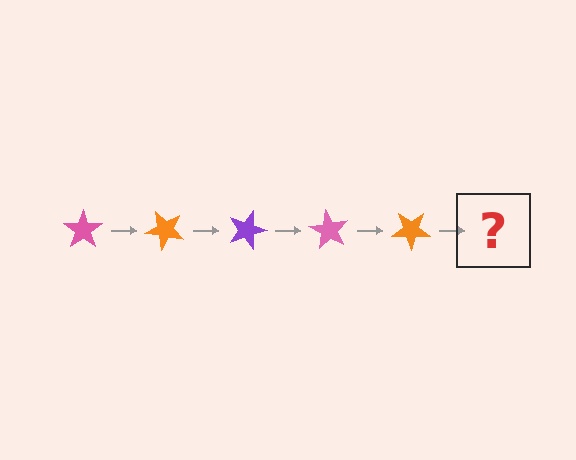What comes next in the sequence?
The next element should be a purple star, rotated 225 degrees from the start.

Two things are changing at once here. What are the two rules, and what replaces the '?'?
The two rules are that it rotates 45 degrees each step and the color cycles through pink, orange, and purple. The '?' should be a purple star, rotated 225 degrees from the start.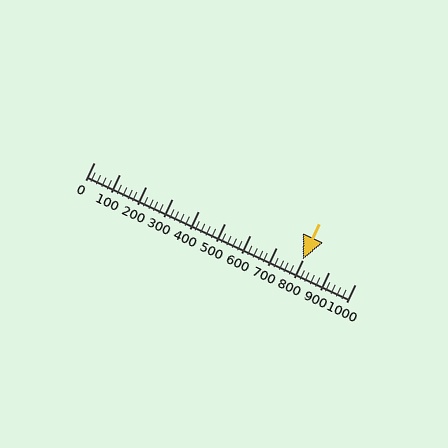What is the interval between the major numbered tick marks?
The major tick marks are spaced 100 units apart.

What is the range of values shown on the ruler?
The ruler shows values from 0 to 1000.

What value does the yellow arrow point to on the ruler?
The yellow arrow points to approximately 802.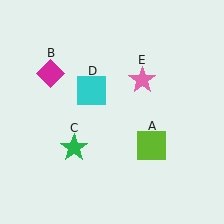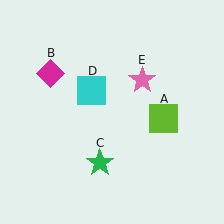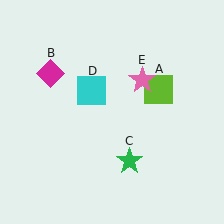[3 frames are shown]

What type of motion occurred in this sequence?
The lime square (object A), green star (object C) rotated counterclockwise around the center of the scene.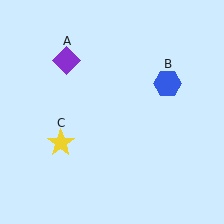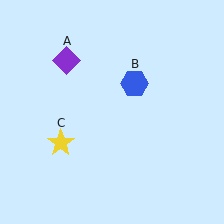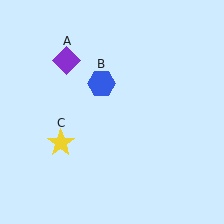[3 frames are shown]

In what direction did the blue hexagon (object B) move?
The blue hexagon (object B) moved left.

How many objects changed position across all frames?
1 object changed position: blue hexagon (object B).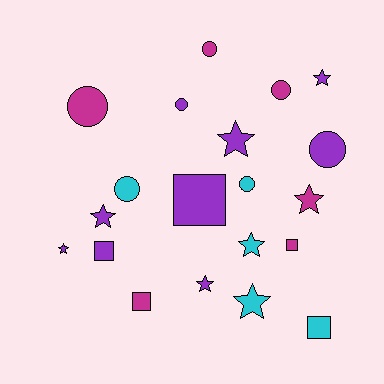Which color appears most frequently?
Purple, with 9 objects.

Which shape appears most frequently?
Star, with 8 objects.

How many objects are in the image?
There are 20 objects.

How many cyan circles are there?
There are 2 cyan circles.